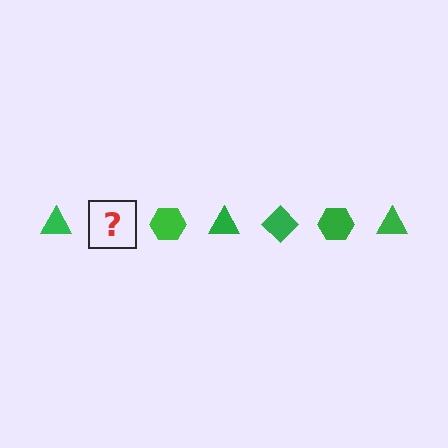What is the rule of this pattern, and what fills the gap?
The rule is that the pattern cycles through triangle, diamond, hexagon shapes in green. The gap should be filled with a green diamond.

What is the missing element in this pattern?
The missing element is a green diamond.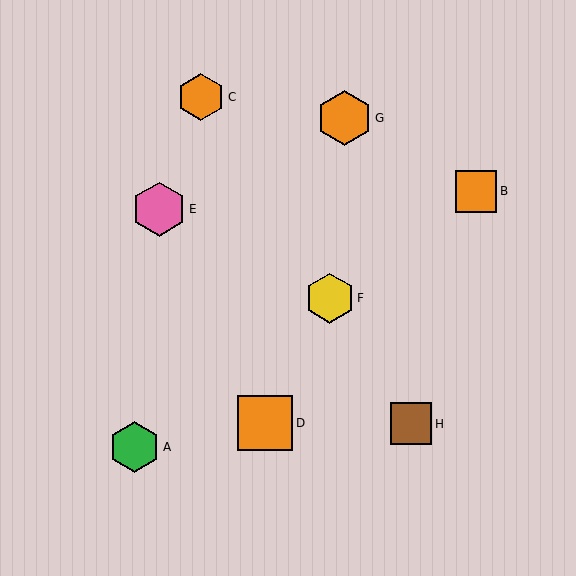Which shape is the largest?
The orange square (labeled D) is the largest.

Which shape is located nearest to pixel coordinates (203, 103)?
The orange hexagon (labeled C) at (201, 97) is nearest to that location.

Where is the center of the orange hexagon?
The center of the orange hexagon is at (201, 97).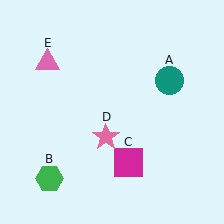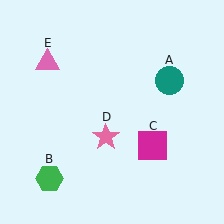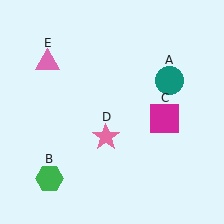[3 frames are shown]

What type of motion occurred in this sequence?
The magenta square (object C) rotated counterclockwise around the center of the scene.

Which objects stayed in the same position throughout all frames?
Teal circle (object A) and green hexagon (object B) and pink star (object D) and pink triangle (object E) remained stationary.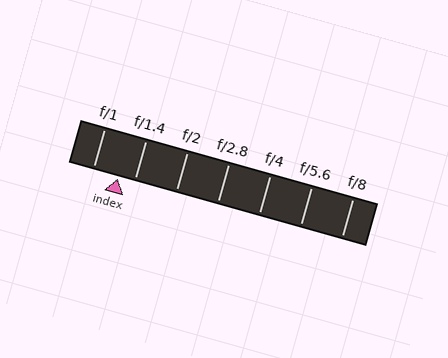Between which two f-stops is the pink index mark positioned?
The index mark is between f/1 and f/1.4.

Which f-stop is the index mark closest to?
The index mark is closest to f/1.4.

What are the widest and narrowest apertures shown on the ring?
The widest aperture shown is f/1 and the narrowest is f/8.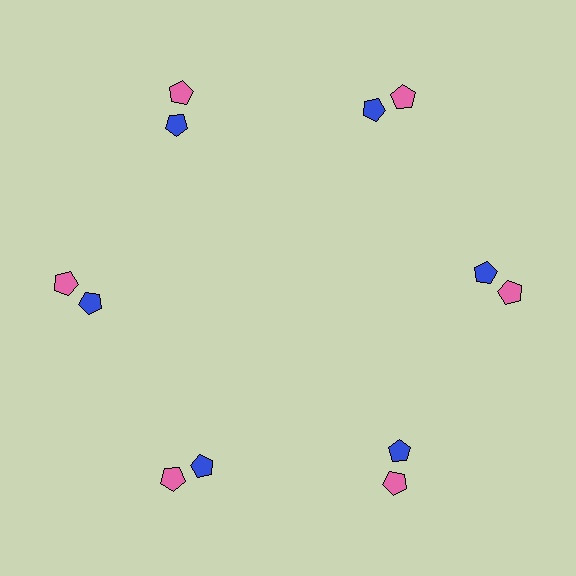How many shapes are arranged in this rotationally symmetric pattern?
There are 12 shapes, arranged in 6 groups of 2.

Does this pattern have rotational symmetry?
Yes, this pattern has 6-fold rotational symmetry. It looks the same after rotating 60 degrees around the center.